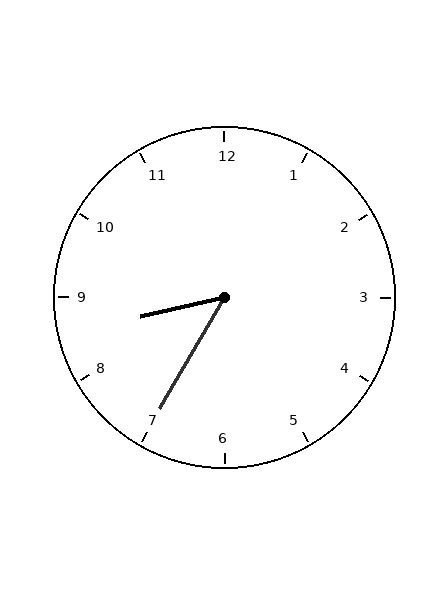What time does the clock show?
8:35.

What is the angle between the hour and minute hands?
Approximately 48 degrees.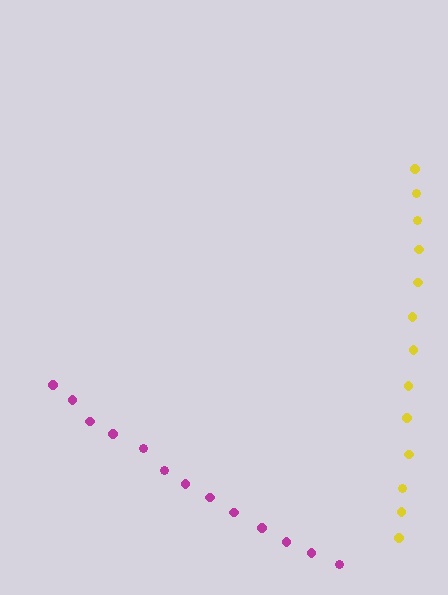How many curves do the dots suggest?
There are 2 distinct paths.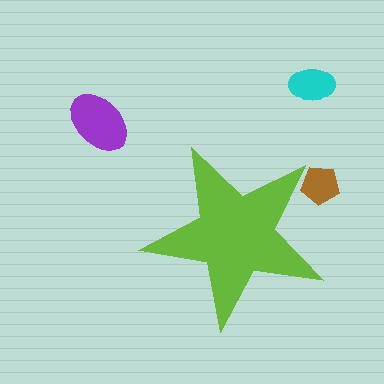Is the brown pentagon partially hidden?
Yes, the brown pentagon is partially hidden behind the lime star.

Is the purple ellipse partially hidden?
No, the purple ellipse is fully visible.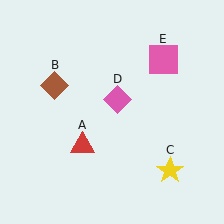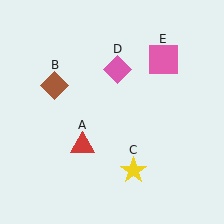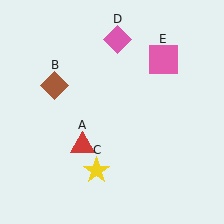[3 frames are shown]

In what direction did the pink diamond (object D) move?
The pink diamond (object D) moved up.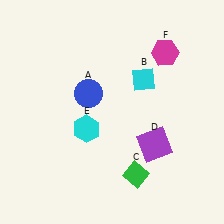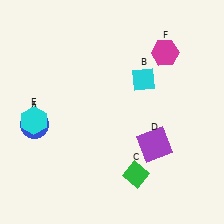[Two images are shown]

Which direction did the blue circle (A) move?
The blue circle (A) moved left.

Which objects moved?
The objects that moved are: the blue circle (A), the cyan hexagon (E).